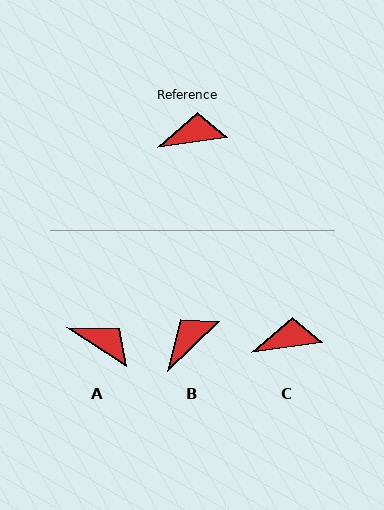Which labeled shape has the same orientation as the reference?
C.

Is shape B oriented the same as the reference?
No, it is off by about 35 degrees.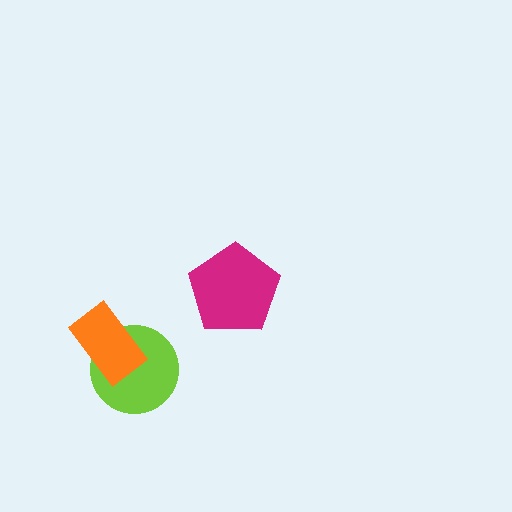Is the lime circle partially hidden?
Yes, it is partially covered by another shape.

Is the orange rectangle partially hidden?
No, no other shape covers it.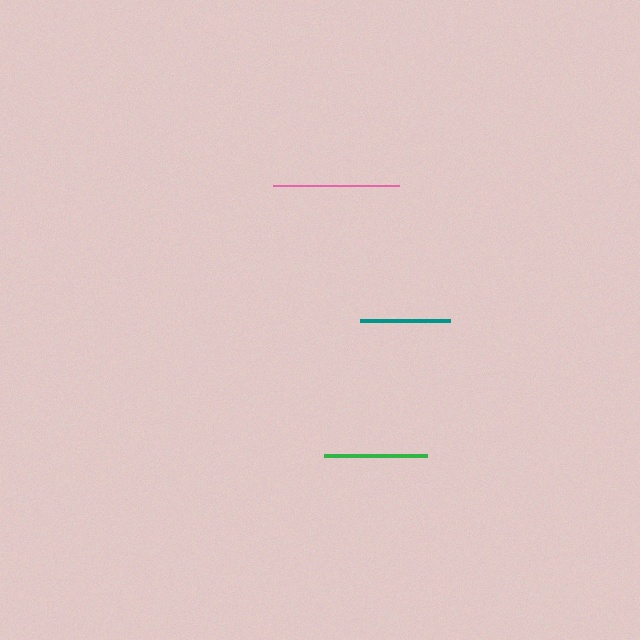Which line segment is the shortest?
The teal line is the shortest at approximately 90 pixels.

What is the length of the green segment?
The green segment is approximately 103 pixels long.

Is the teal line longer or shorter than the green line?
The green line is longer than the teal line.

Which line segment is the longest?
The pink line is the longest at approximately 126 pixels.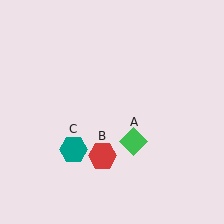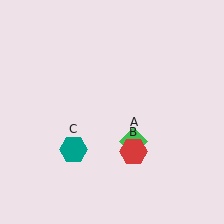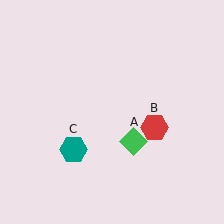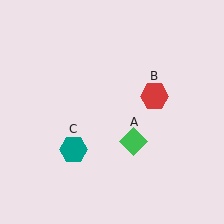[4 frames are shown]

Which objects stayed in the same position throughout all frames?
Green diamond (object A) and teal hexagon (object C) remained stationary.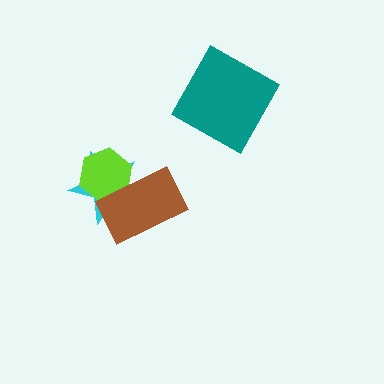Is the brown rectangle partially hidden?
No, no other shape covers it.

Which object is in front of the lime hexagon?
The brown rectangle is in front of the lime hexagon.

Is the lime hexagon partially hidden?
Yes, it is partially covered by another shape.